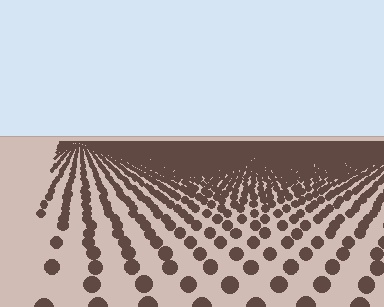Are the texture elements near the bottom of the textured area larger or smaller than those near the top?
Larger. Near the bottom, elements are closer to the viewer and appear at a bigger on-screen size.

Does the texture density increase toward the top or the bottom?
Density increases toward the top.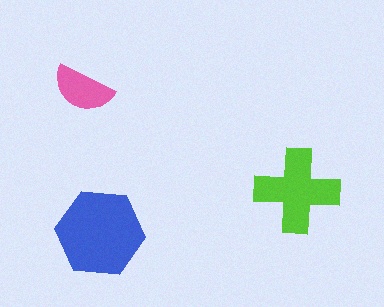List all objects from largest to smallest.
The blue hexagon, the lime cross, the pink semicircle.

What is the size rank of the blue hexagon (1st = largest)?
1st.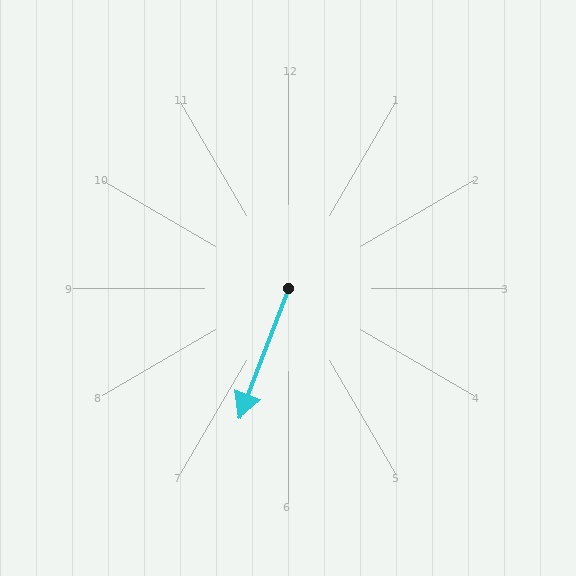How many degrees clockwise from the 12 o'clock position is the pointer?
Approximately 201 degrees.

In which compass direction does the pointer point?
South.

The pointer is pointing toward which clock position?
Roughly 7 o'clock.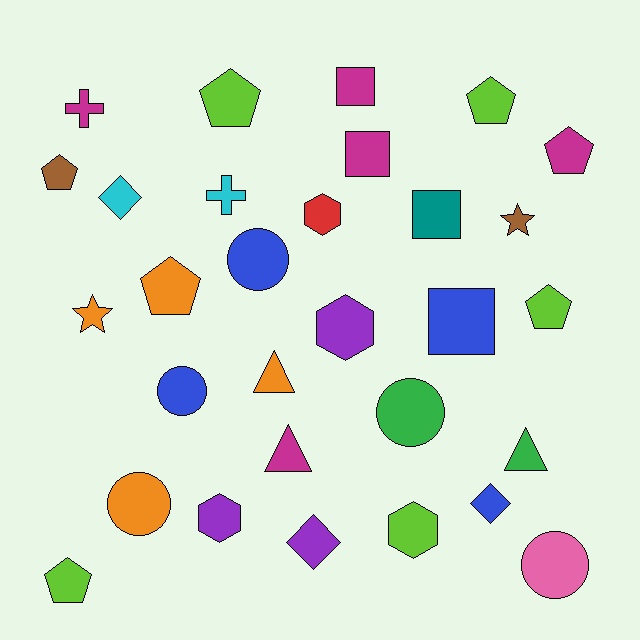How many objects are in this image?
There are 30 objects.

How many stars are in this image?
There are 2 stars.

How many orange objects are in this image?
There are 4 orange objects.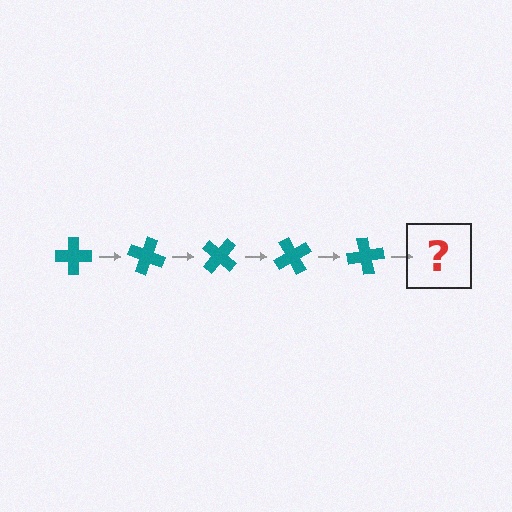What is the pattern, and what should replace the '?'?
The pattern is that the cross rotates 20 degrees each step. The '?' should be a teal cross rotated 100 degrees.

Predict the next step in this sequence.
The next step is a teal cross rotated 100 degrees.